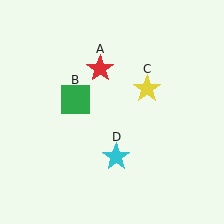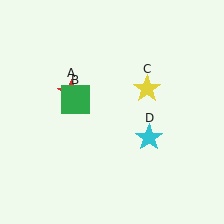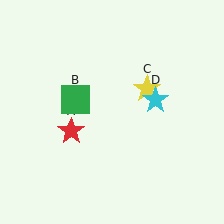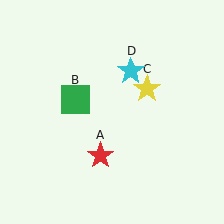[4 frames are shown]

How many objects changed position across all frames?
2 objects changed position: red star (object A), cyan star (object D).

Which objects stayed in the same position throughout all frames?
Green square (object B) and yellow star (object C) remained stationary.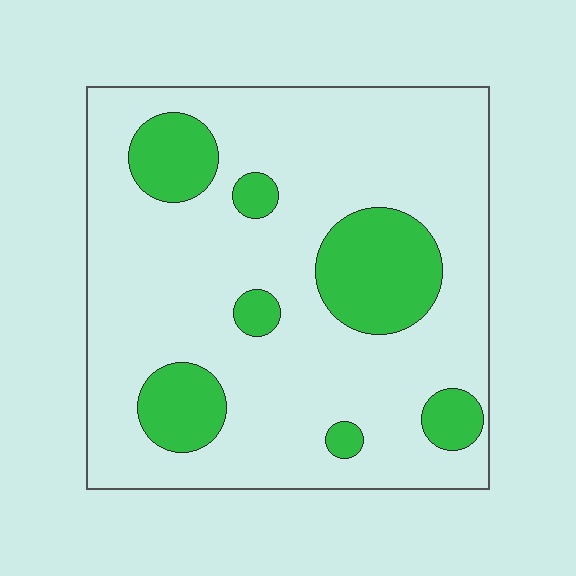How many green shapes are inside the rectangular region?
7.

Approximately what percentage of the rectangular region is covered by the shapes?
Approximately 20%.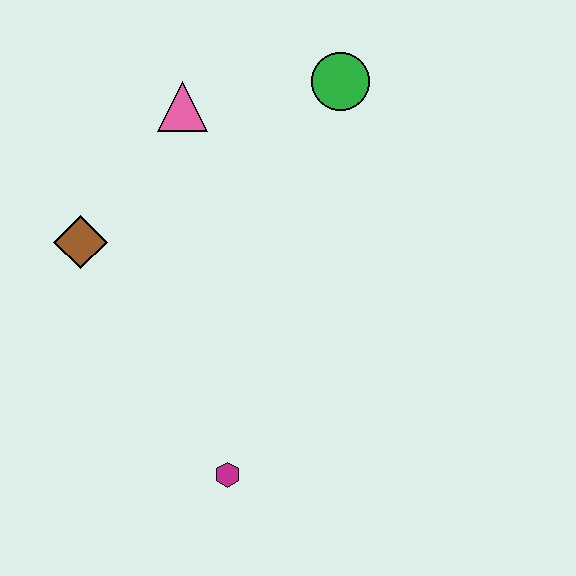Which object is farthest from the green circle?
The magenta hexagon is farthest from the green circle.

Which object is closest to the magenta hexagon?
The brown diamond is closest to the magenta hexagon.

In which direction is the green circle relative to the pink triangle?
The green circle is to the right of the pink triangle.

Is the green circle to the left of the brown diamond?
No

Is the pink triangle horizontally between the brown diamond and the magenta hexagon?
Yes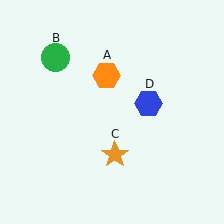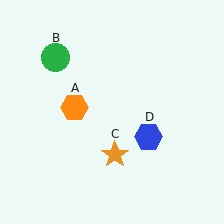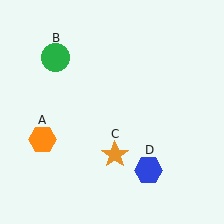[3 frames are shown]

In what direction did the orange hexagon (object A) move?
The orange hexagon (object A) moved down and to the left.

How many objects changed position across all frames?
2 objects changed position: orange hexagon (object A), blue hexagon (object D).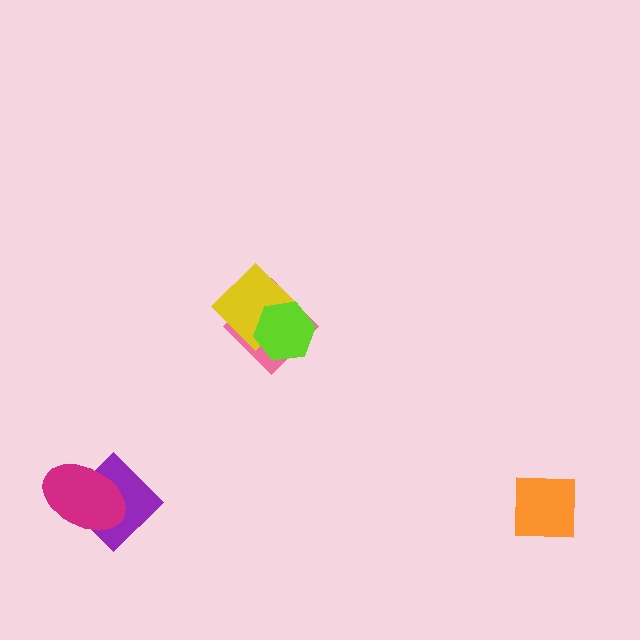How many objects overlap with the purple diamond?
1 object overlaps with the purple diamond.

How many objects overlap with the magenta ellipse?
1 object overlaps with the magenta ellipse.